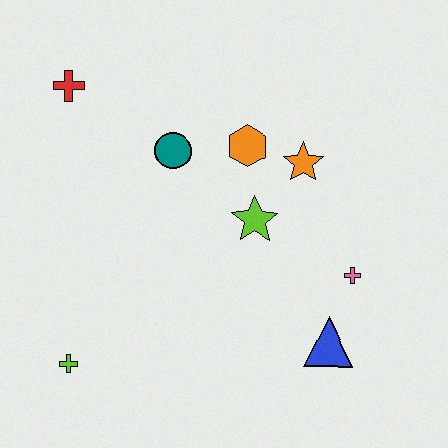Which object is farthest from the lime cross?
The orange star is farthest from the lime cross.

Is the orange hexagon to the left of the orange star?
Yes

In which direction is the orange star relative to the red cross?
The orange star is to the right of the red cross.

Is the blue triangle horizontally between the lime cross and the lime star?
No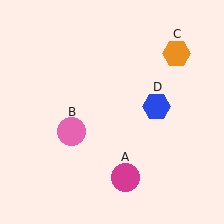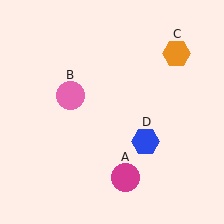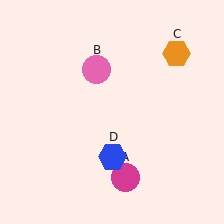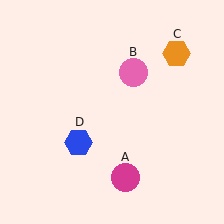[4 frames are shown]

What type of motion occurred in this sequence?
The pink circle (object B), blue hexagon (object D) rotated clockwise around the center of the scene.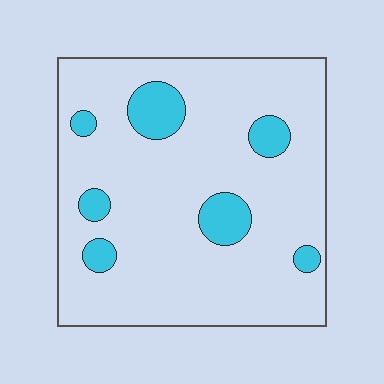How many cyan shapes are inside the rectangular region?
7.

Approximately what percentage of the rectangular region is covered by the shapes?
Approximately 15%.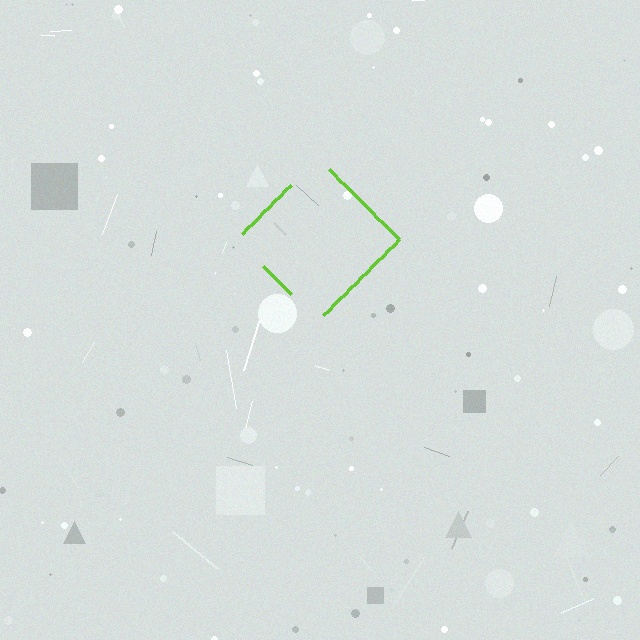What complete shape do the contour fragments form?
The contour fragments form a diamond.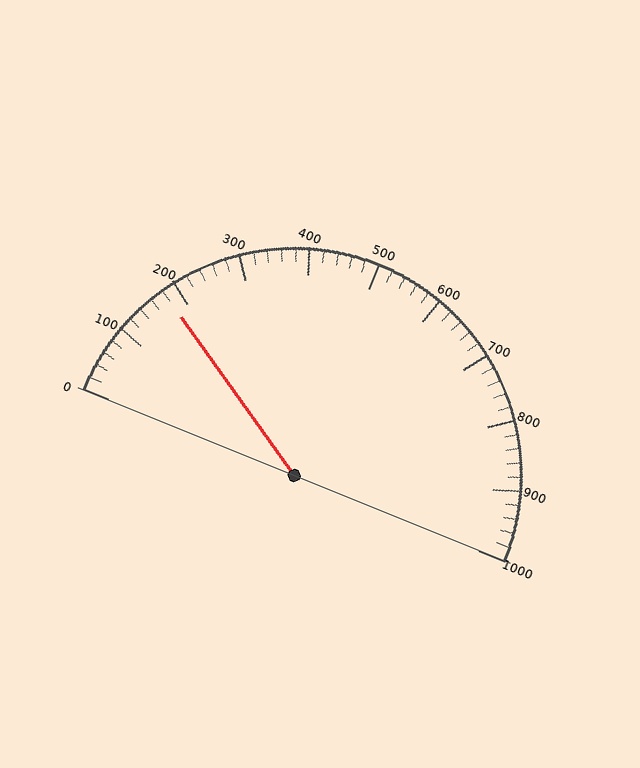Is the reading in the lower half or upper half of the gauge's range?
The reading is in the lower half of the range (0 to 1000).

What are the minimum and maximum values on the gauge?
The gauge ranges from 0 to 1000.